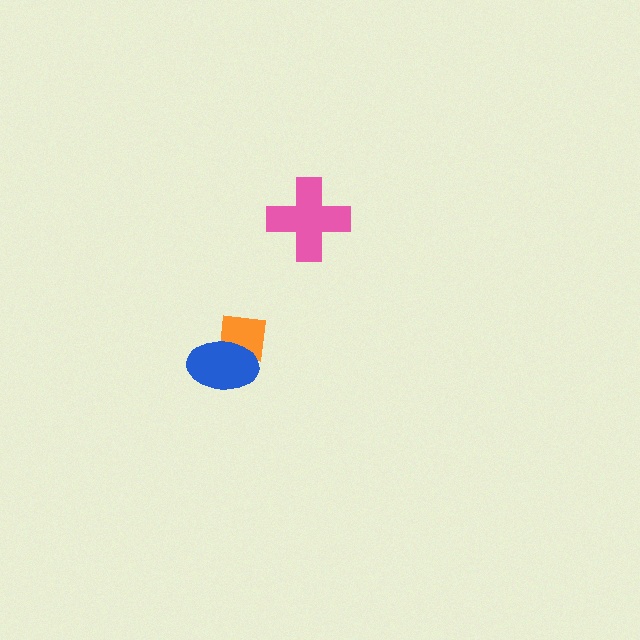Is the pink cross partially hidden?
No, no other shape covers it.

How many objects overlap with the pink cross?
0 objects overlap with the pink cross.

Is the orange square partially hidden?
Yes, it is partially covered by another shape.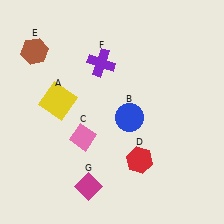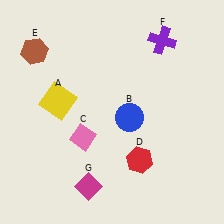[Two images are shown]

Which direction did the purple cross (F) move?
The purple cross (F) moved right.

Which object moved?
The purple cross (F) moved right.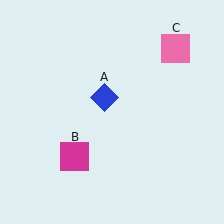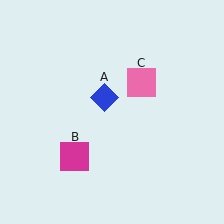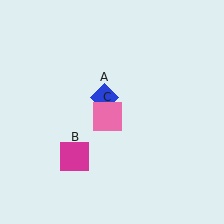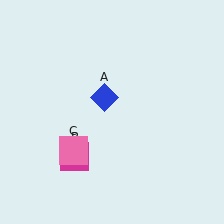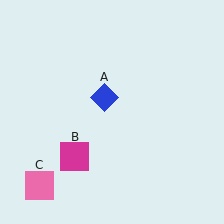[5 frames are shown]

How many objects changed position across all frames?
1 object changed position: pink square (object C).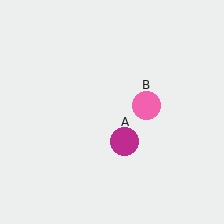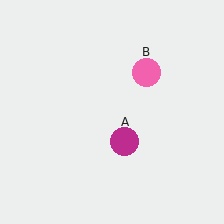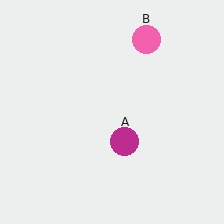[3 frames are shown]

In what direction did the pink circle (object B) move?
The pink circle (object B) moved up.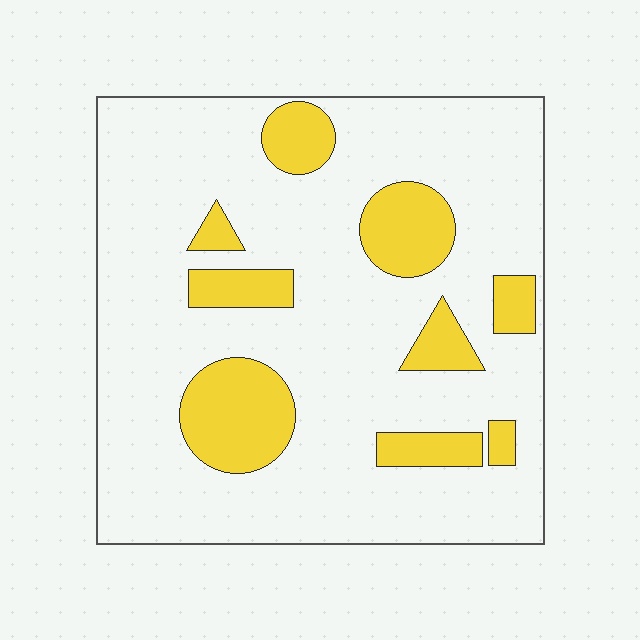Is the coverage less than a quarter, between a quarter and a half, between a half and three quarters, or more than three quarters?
Less than a quarter.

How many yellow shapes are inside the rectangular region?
9.